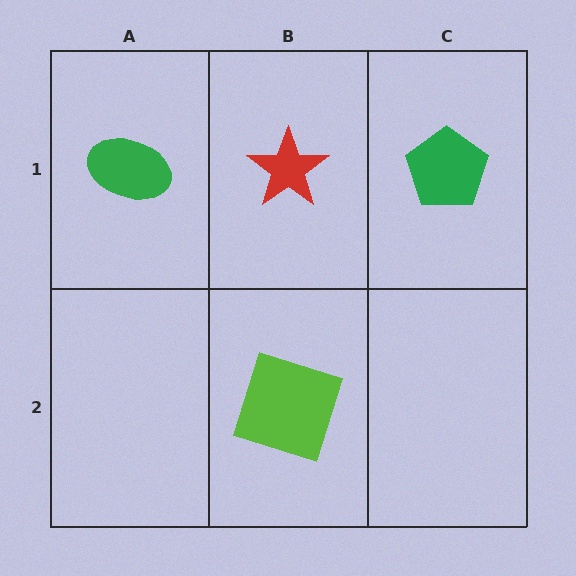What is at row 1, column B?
A red star.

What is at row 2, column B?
A lime square.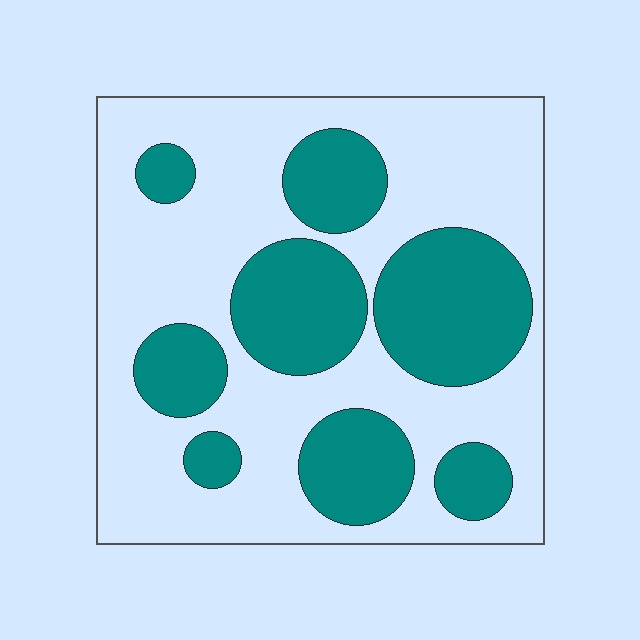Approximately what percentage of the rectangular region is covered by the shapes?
Approximately 35%.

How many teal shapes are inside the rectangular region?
8.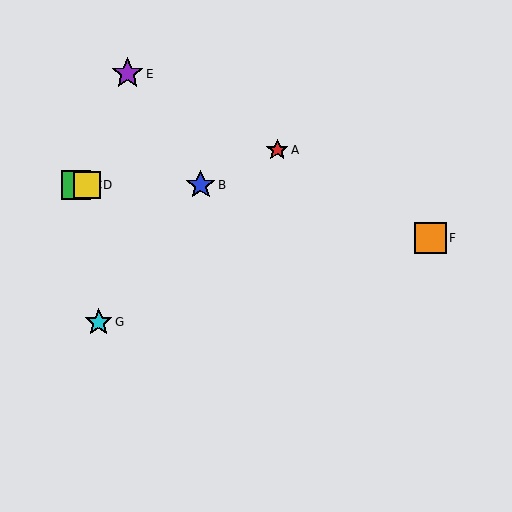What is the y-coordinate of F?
Object F is at y≈238.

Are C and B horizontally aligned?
Yes, both are at y≈185.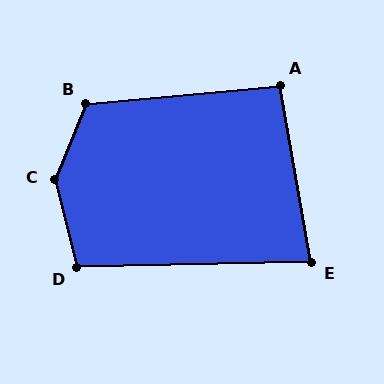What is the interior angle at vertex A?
Approximately 94 degrees (approximately right).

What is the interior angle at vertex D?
Approximately 103 degrees (obtuse).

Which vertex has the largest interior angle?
C, at approximately 144 degrees.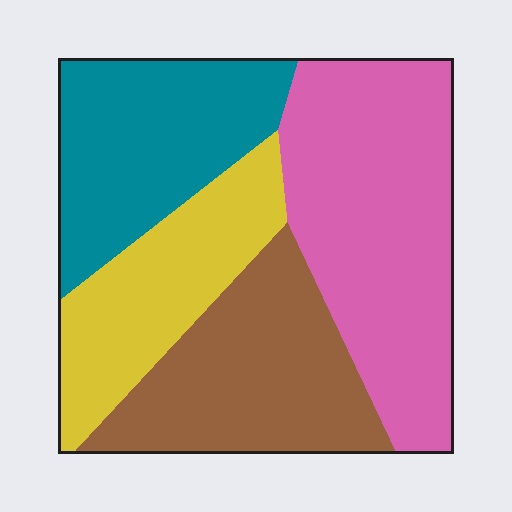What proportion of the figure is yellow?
Yellow covers roughly 20% of the figure.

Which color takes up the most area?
Pink, at roughly 35%.